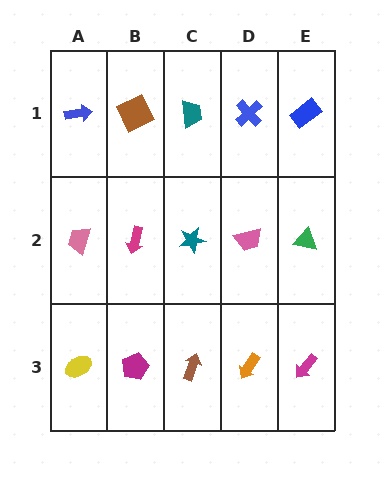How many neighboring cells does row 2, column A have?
3.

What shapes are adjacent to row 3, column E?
A green triangle (row 2, column E), an orange arrow (row 3, column D).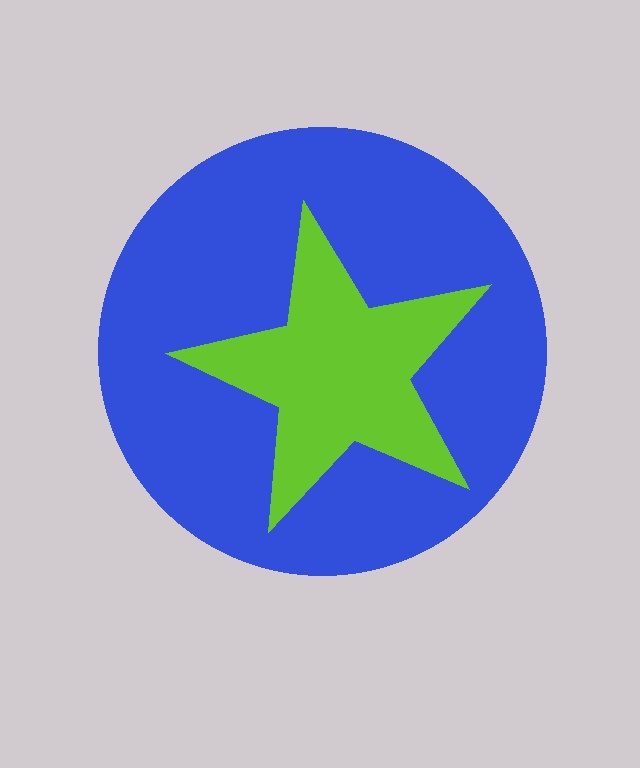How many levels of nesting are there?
2.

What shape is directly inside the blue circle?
The lime star.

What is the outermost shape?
The blue circle.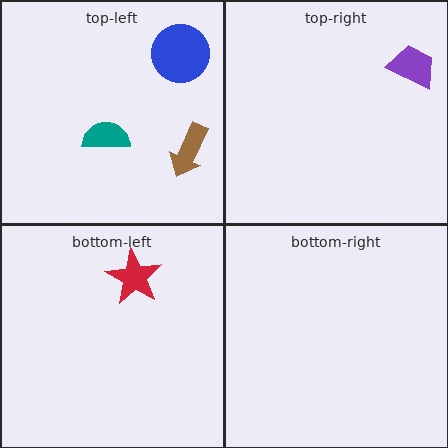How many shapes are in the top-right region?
1.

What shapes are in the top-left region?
The brown arrow, the blue circle, the teal semicircle.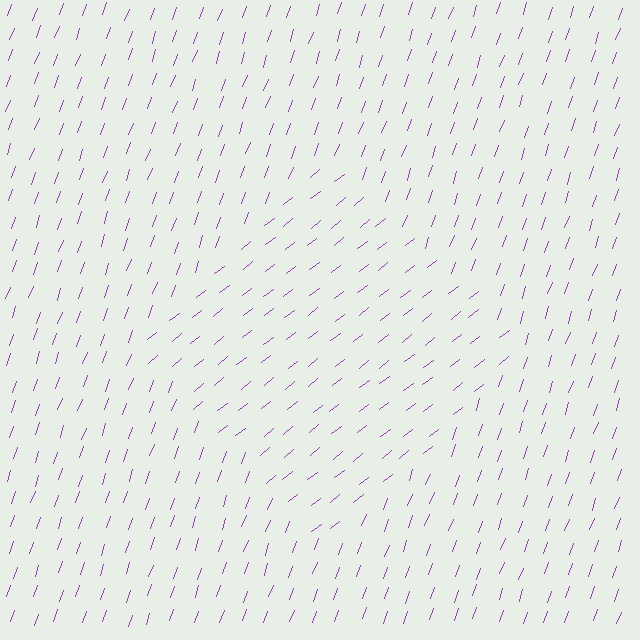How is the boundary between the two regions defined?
The boundary is defined purely by a change in line orientation (approximately 32 degrees difference). All lines are the same color and thickness.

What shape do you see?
I see a diamond.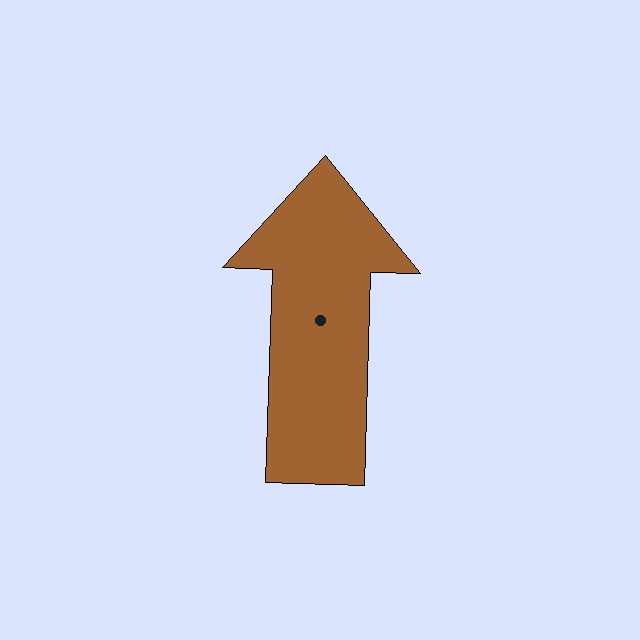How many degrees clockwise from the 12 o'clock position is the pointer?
Approximately 2 degrees.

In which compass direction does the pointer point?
North.